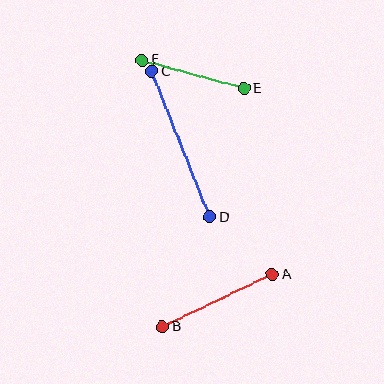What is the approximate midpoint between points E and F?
The midpoint is at approximately (193, 74) pixels.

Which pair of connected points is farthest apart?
Points C and D are farthest apart.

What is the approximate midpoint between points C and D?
The midpoint is at approximately (181, 144) pixels.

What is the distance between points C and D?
The distance is approximately 157 pixels.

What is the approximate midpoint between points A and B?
The midpoint is at approximately (217, 301) pixels.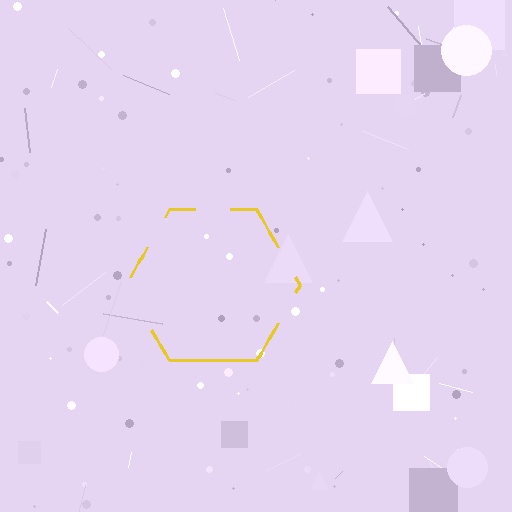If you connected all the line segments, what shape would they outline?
They would outline a hexagon.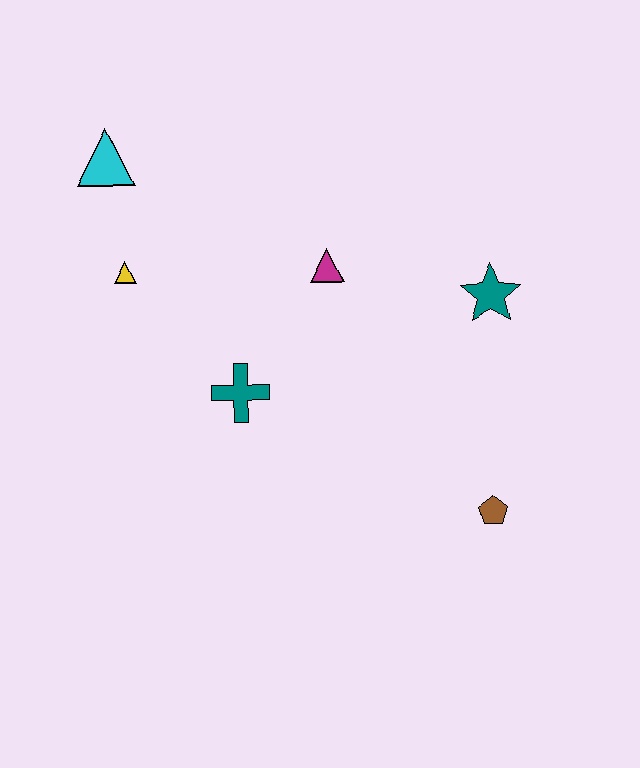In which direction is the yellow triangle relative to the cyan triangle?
The yellow triangle is below the cyan triangle.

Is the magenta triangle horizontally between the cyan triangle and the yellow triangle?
No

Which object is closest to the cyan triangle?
The yellow triangle is closest to the cyan triangle.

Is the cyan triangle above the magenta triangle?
Yes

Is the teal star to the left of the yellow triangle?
No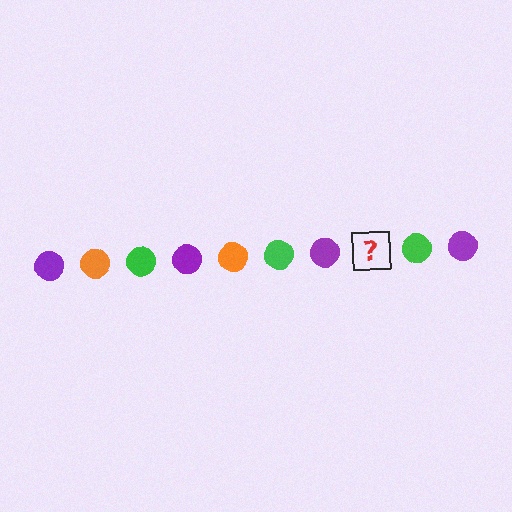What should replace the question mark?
The question mark should be replaced with an orange circle.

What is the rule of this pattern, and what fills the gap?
The rule is that the pattern cycles through purple, orange, green circles. The gap should be filled with an orange circle.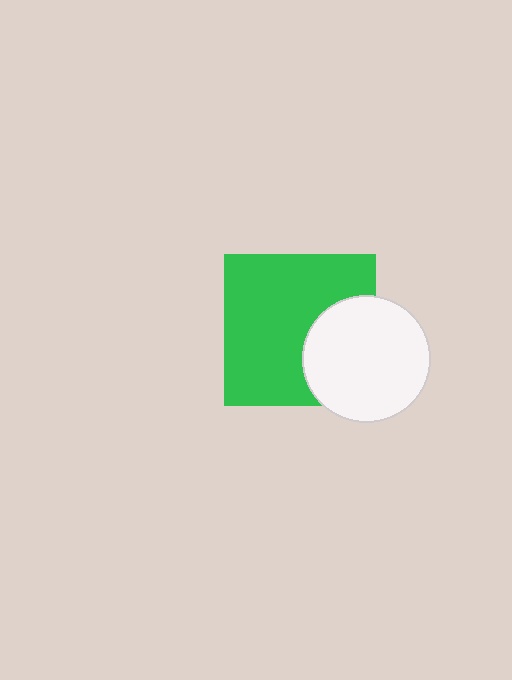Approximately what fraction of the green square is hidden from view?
Roughly 30% of the green square is hidden behind the white circle.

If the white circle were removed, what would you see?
You would see the complete green square.